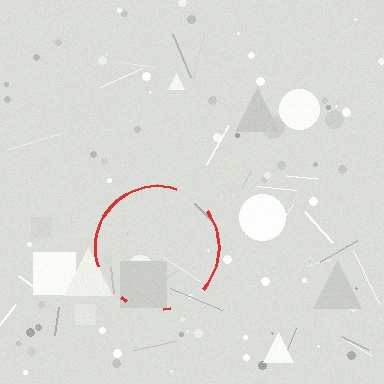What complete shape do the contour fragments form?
The contour fragments form a circle.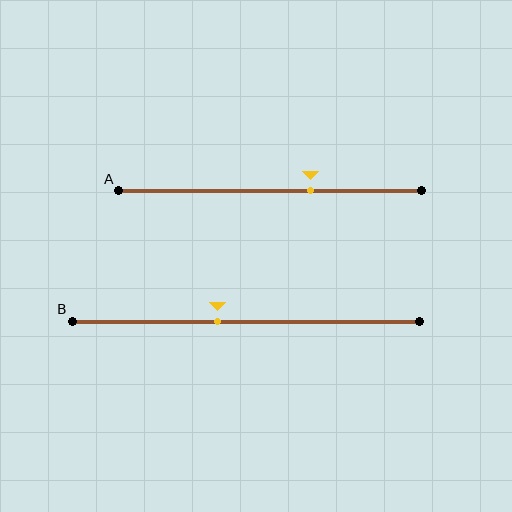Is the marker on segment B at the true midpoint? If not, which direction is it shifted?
No, the marker on segment B is shifted to the left by about 8% of the segment length.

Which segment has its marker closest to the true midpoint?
Segment B has its marker closest to the true midpoint.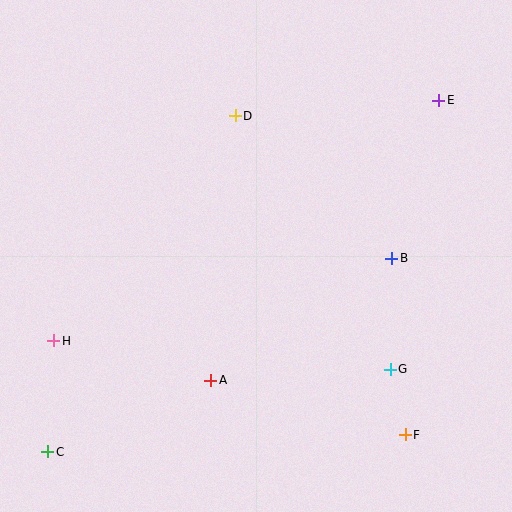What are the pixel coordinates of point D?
Point D is at (235, 116).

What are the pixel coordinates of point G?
Point G is at (390, 369).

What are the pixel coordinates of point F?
Point F is at (405, 435).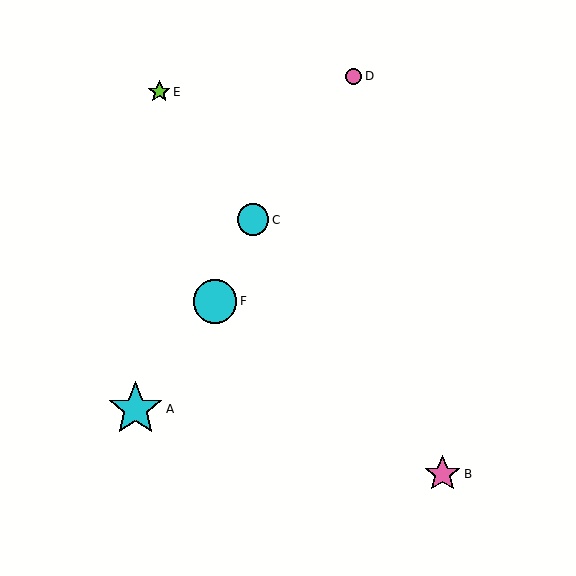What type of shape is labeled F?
Shape F is a cyan circle.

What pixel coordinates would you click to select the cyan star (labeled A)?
Click at (136, 409) to select the cyan star A.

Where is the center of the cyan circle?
The center of the cyan circle is at (253, 220).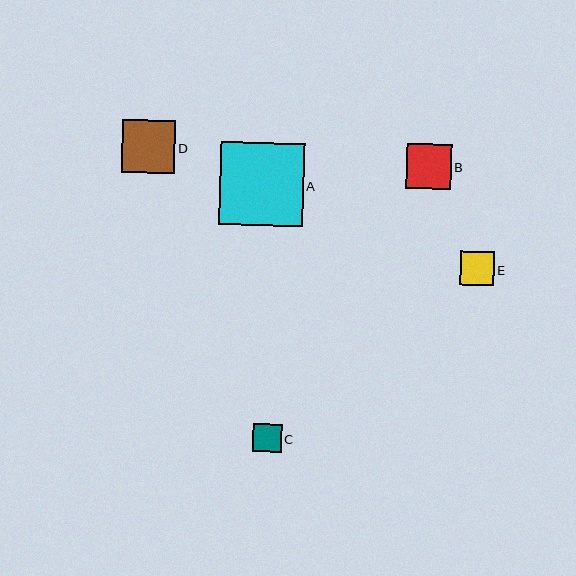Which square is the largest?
Square A is the largest with a size of approximately 84 pixels.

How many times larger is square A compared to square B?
Square A is approximately 1.9 times the size of square B.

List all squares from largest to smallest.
From largest to smallest: A, D, B, E, C.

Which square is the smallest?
Square C is the smallest with a size of approximately 28 pixels.